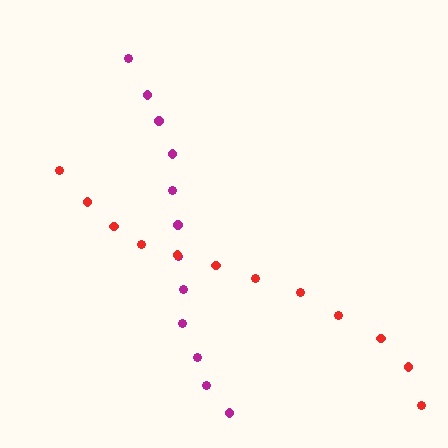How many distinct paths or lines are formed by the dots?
There are 2 distinct paths.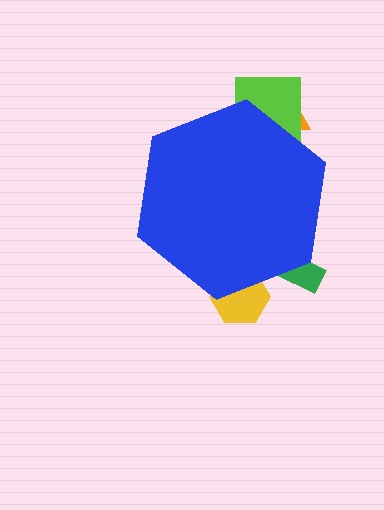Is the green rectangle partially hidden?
Yes, the green rectangle is partially hidden behind the blue hexagon.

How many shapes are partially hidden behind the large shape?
4 shapes are partially hidden.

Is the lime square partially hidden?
Yes, the lime square is partially hidden behind the blue hexagon.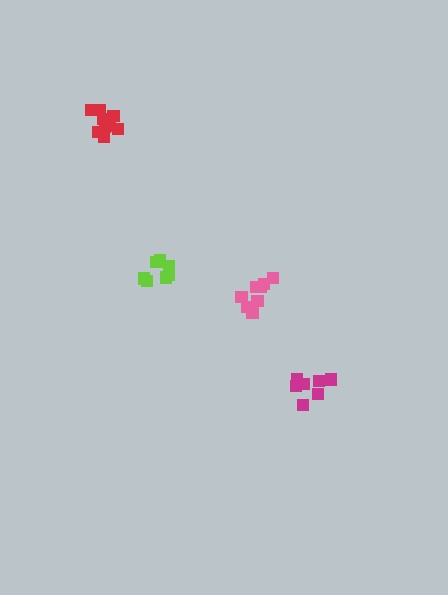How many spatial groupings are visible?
There are 4 spatial groupings.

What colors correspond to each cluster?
The clusters are colored: magenta, lime, red, pink.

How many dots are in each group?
Group 1: 7 dots, Group 2: 8 dots, Group 3: 11 dots, Group 4: 9 dots (35 total).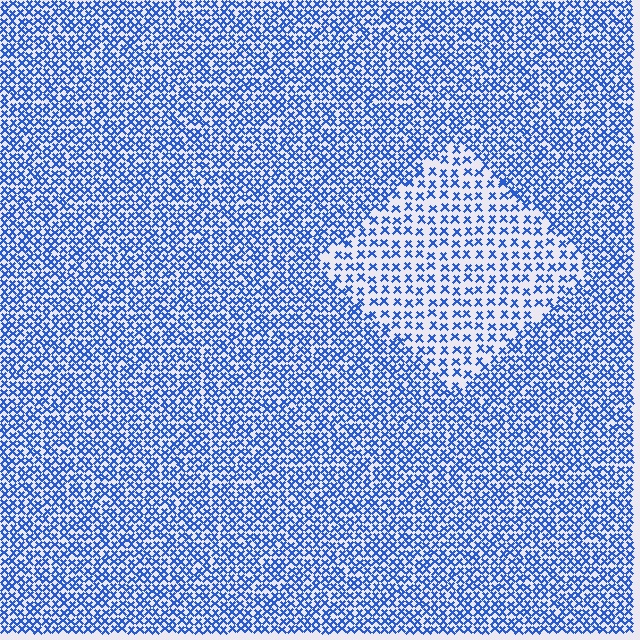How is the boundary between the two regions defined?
The boundary is defined by a change in element density (approximately 2.0x ratio). All elements are the same color, size, and shape.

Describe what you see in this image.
The image contains small blue elements arranged at two different densities. A diamond-shaped region is visible where the elements are less densely packed than the surrounding area.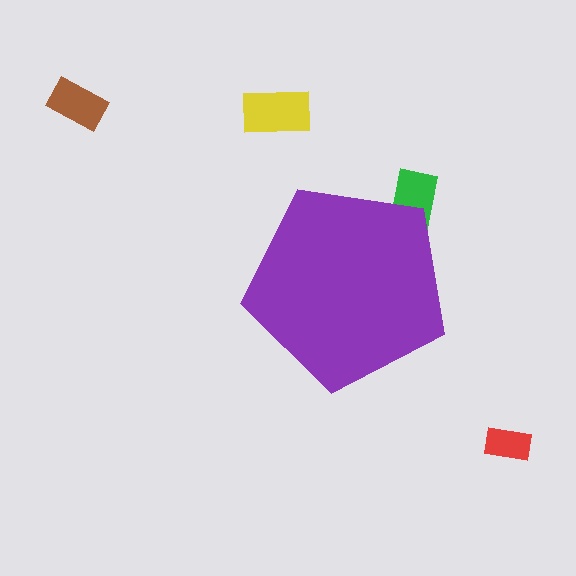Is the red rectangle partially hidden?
No, the red rectangle is fully visible.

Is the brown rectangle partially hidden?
No, the brown rectangle is fully visible.